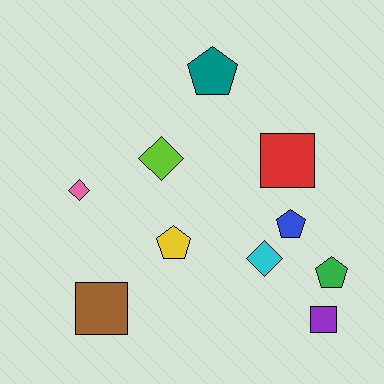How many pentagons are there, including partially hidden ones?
There are 4 pentagons.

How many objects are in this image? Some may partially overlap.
There are 10 objects.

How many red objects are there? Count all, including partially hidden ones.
There is 1 red object.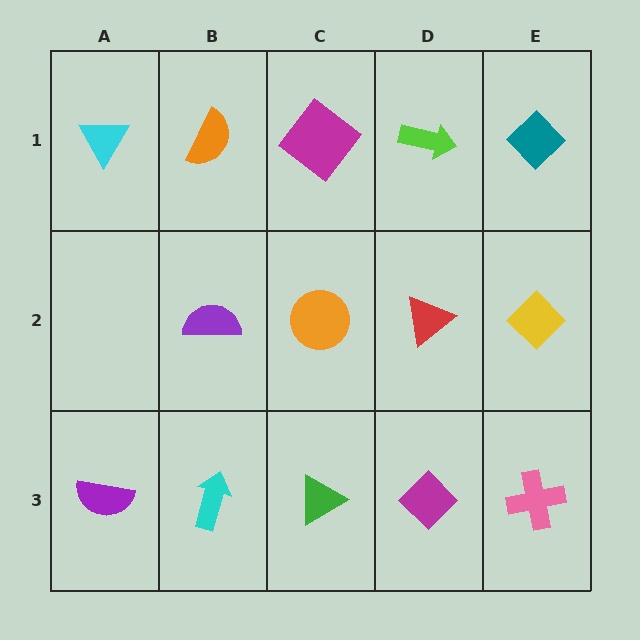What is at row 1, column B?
An orange semicircle.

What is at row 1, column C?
A magenta diamond.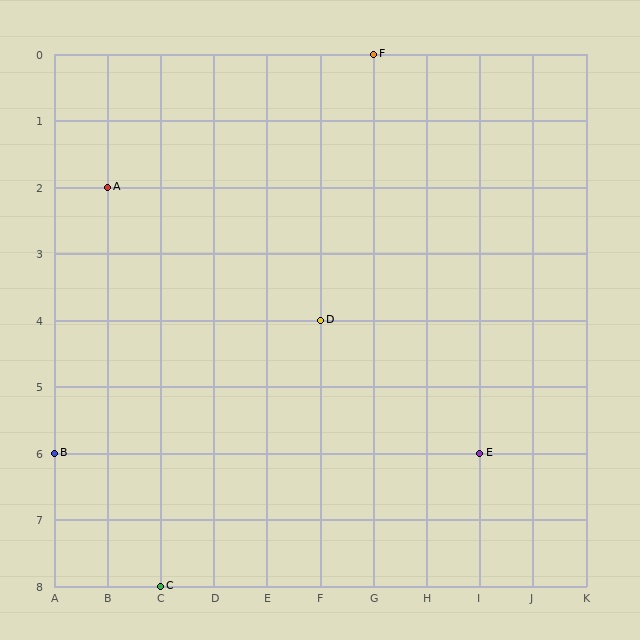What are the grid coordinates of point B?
Point B is at grid coordinates (A, 6).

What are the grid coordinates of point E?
Point E is at grid coordinates (I, 6).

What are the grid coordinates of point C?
Point C is at grid coordinates (C, 8).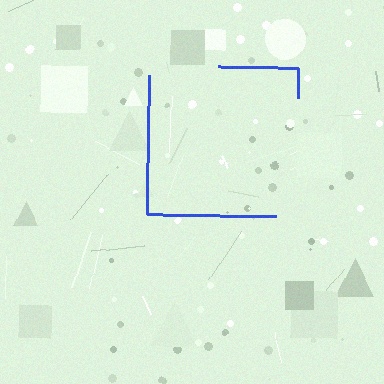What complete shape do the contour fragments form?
The contour fragments form a square.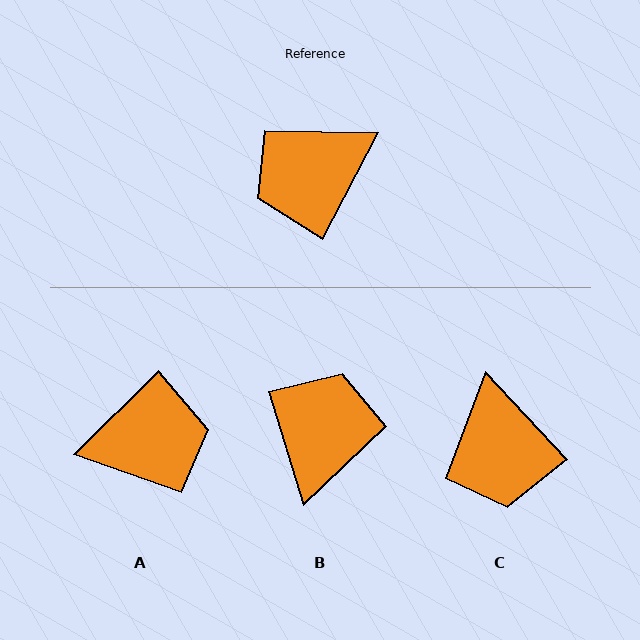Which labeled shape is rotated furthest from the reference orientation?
A, about 162 degrees away.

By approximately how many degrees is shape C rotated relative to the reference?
Approximately 70 degrees counter-clockwise.